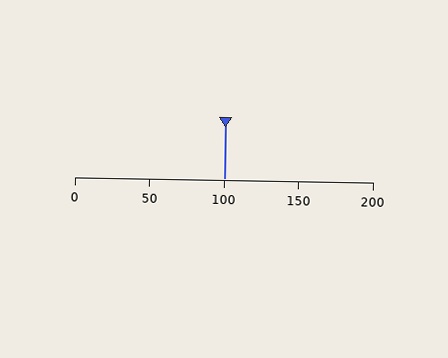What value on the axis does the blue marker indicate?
The marker indicates approximately 100.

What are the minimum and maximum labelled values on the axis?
The axis runs from 0 to 200.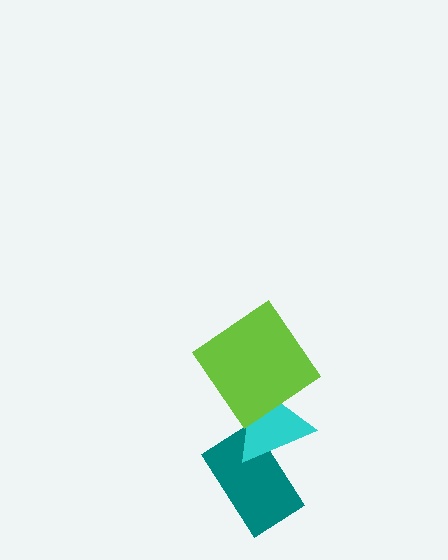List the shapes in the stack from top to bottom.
From top to bottom: the lime diamond, the cyan triangle, the teal rectangle.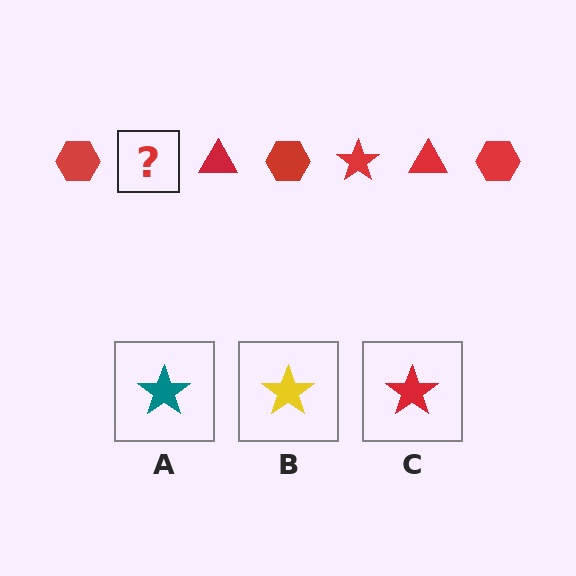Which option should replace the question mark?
Option C.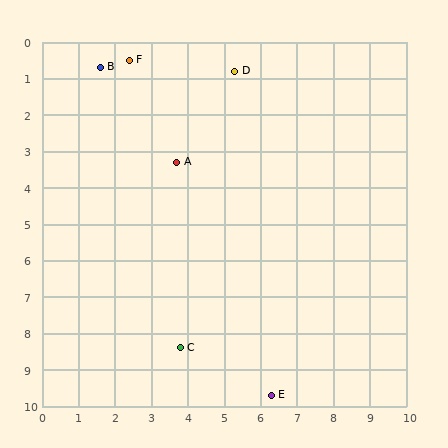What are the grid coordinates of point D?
Point D is at approximately (5.3, 0.8).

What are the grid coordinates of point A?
Point A is at approximately (3.7, 3.3).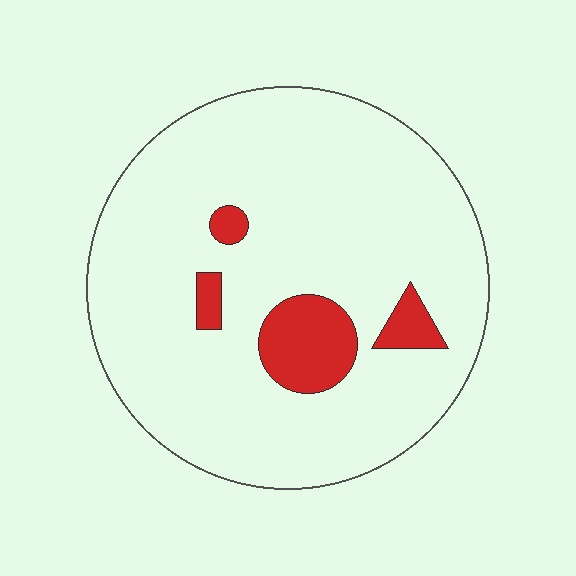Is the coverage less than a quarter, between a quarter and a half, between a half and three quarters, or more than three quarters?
Less than a quarter.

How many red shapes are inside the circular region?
4.